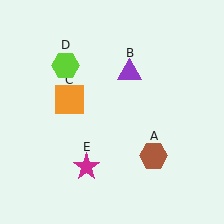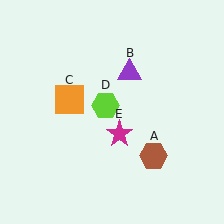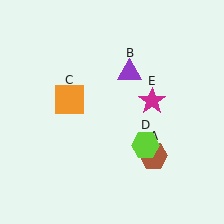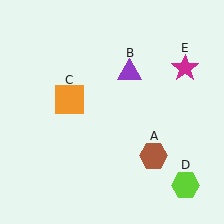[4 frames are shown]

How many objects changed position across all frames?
2 objects changed position: lime hexagon (object D), magenta star (object E).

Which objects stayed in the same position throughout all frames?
Brown hexagon (object A) and purple triangle (object B) and orange square (object C) remained stationary.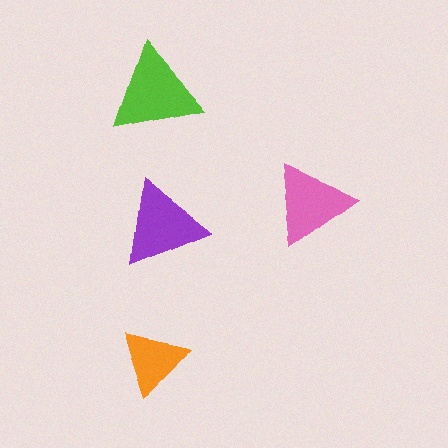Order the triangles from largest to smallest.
the lime one, the purple one, the pink one, the orange one.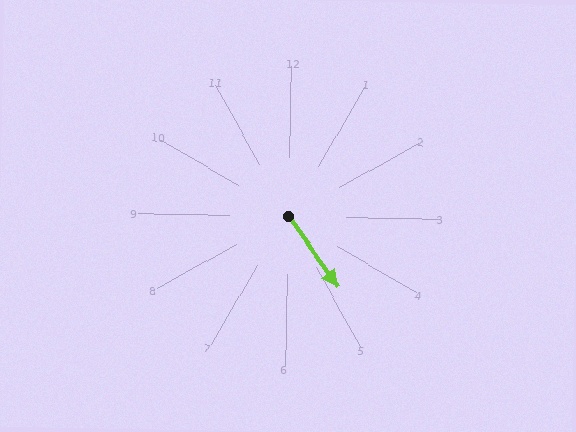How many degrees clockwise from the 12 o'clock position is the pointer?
Approximately 144 degrees.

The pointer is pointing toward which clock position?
Roughly 5 o'clock.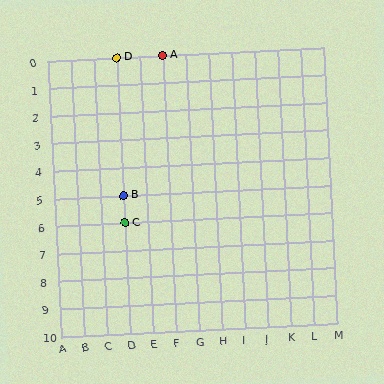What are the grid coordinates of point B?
Point B is at grid coordinates (D, 5).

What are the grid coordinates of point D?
Point D is at grid coordinates (D, 0).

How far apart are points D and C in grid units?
Points D and C are 6 rows apart.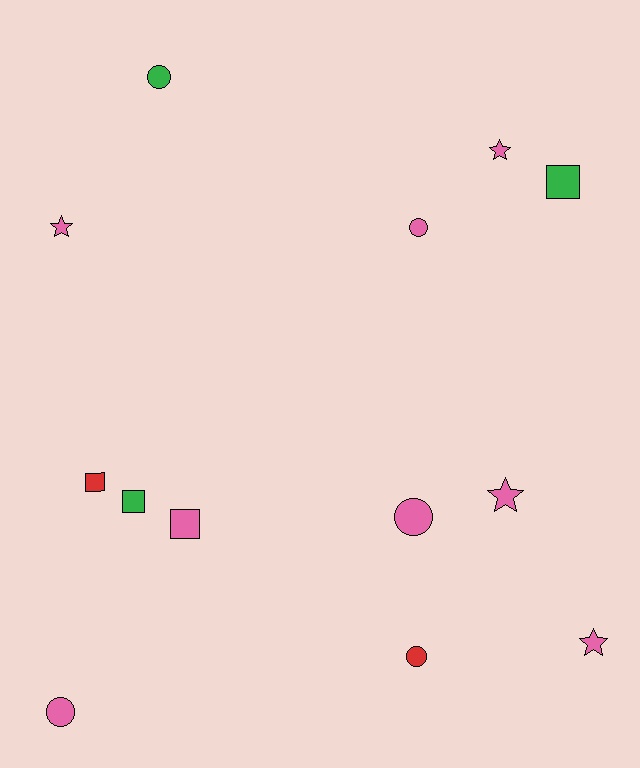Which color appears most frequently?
Pink, with 8 objects.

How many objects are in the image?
There are 13 objects.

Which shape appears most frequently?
Circle, with 5 objects.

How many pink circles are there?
There are 3 pink circles.